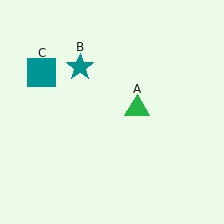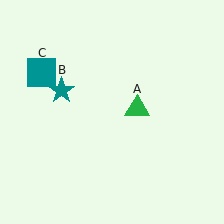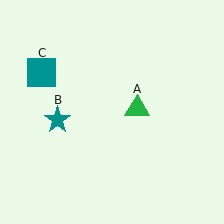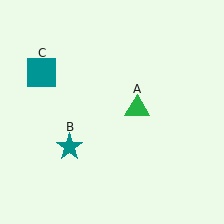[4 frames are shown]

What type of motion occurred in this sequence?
The teal star (object B) rotated counterclockwise around the center of the scene.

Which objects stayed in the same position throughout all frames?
Green triangle (object A) and teal square (object C) remained stationary.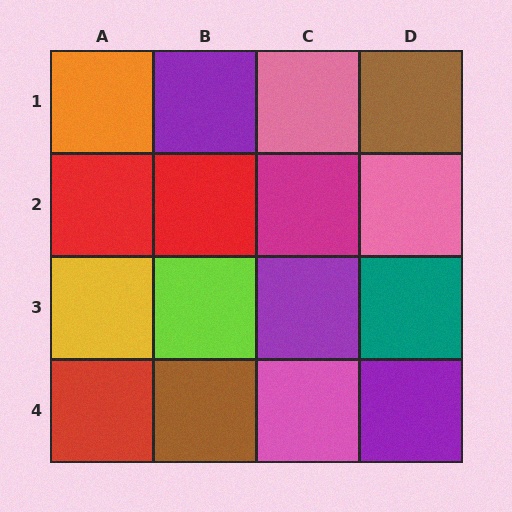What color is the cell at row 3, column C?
Purple.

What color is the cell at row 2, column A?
Red.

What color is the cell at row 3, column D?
Teal.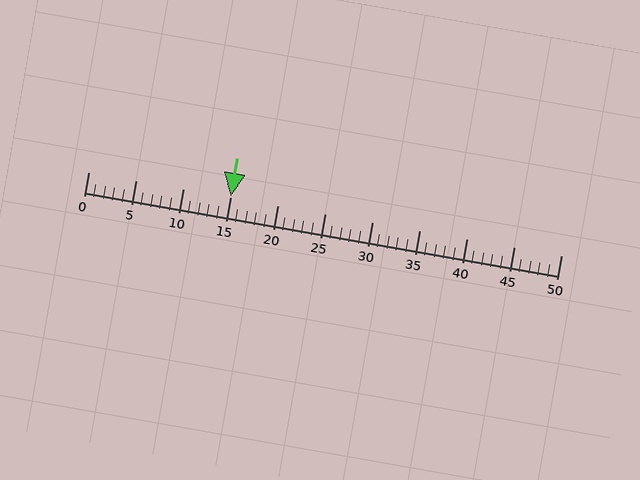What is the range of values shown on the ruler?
The ruler shows values from 0 to 50.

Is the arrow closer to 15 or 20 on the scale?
The arrow is closer to 15.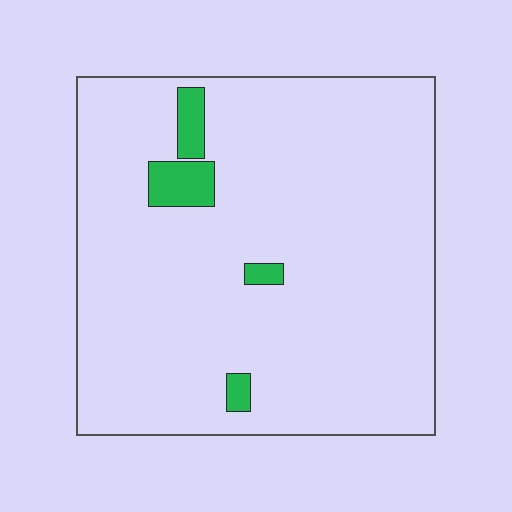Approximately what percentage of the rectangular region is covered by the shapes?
Approximately 5%.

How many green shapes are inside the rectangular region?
4.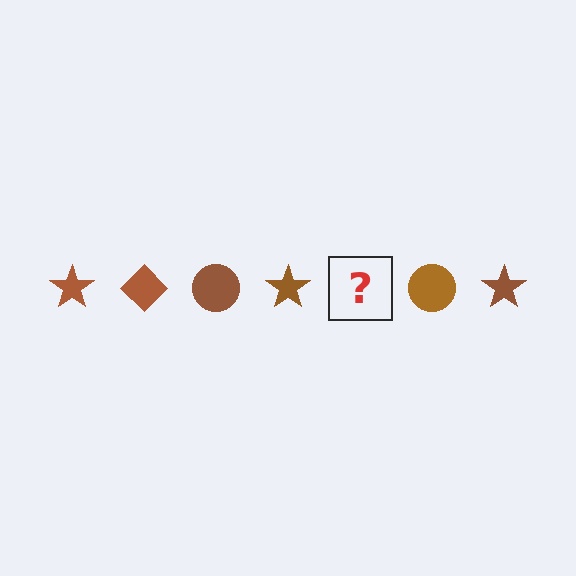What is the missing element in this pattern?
The missing element is a brown diamond.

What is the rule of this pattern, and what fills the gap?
The rule is that the pattern cycles through star, diamond, circle shapes in brown. The gap should be filled with a brown diamond.